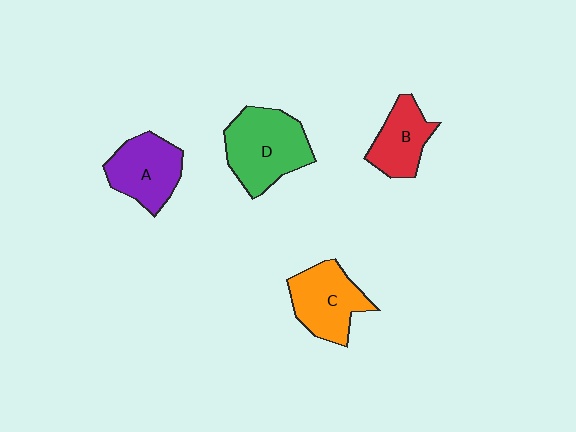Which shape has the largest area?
Shape D (green).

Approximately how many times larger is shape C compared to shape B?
Approximately 1.3 times.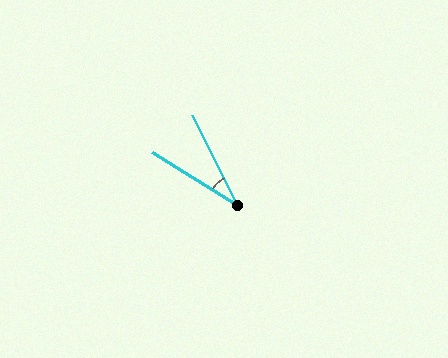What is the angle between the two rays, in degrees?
Approximately 31 degrees.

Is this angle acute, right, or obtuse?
It is acute.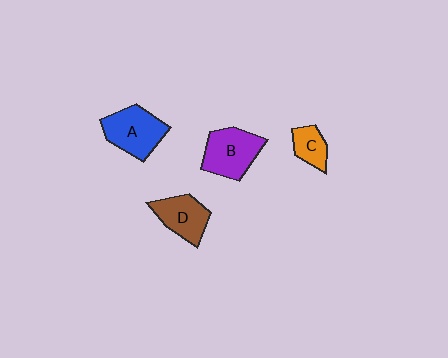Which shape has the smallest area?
Shape C (orange).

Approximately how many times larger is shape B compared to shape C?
Approximately 2.0 times.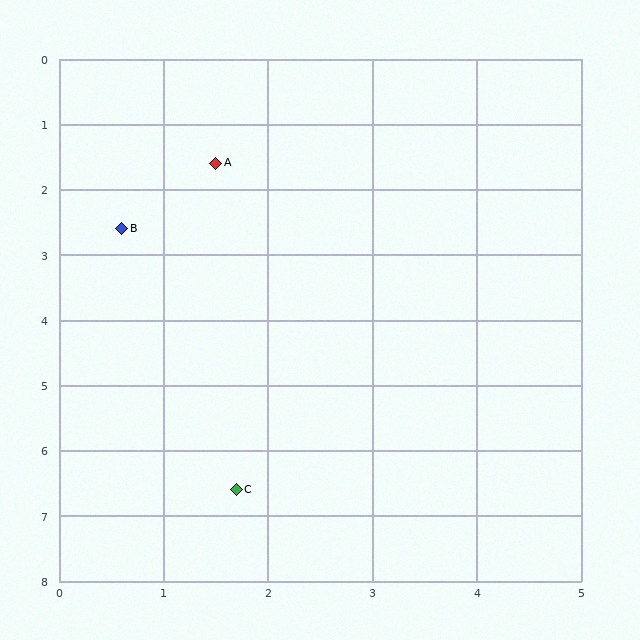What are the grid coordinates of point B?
Point B is at approximately (0.6, 2.6).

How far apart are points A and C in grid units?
Points A and C are about 5.0 grid units apart.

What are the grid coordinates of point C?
Point C is at approximately (1.7, 6.6).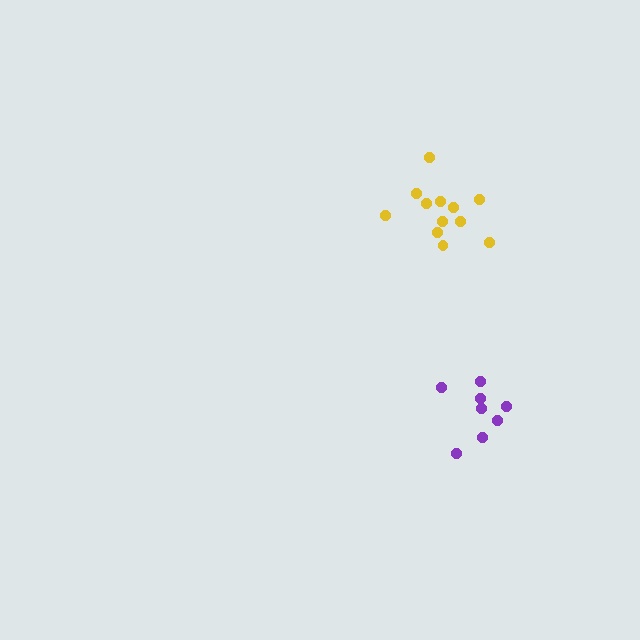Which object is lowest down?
The purple cluster is bottommost.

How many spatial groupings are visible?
There are 2 spatial groupings.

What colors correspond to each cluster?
The clusters are colored: purple, yellow.